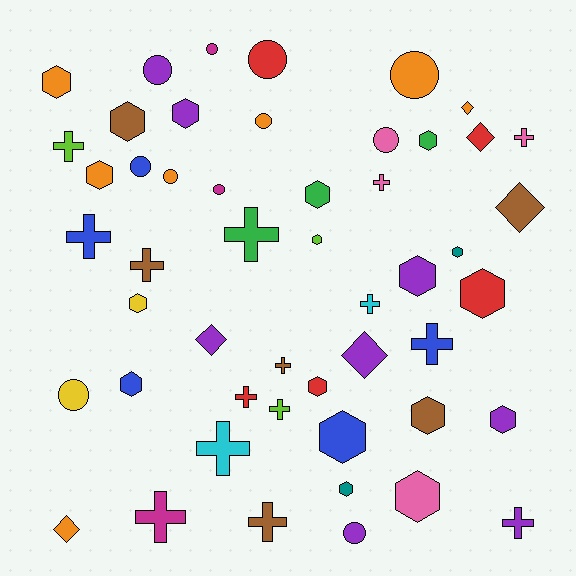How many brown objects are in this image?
There are 6 brown objects.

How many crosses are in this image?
There are 15 crosses.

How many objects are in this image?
There are 50 objects.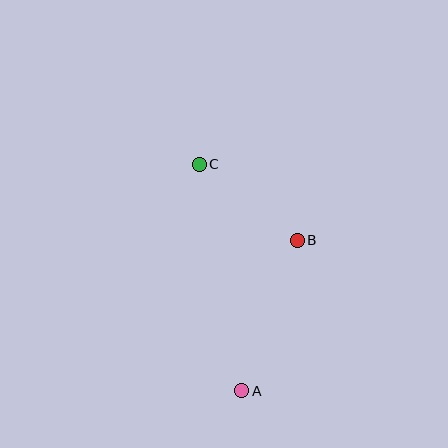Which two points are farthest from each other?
Points A and C are farthest from each other.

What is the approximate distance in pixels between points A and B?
The distance between A and B is approximately 160 pixels.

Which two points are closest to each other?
Points B and C are closest to each other.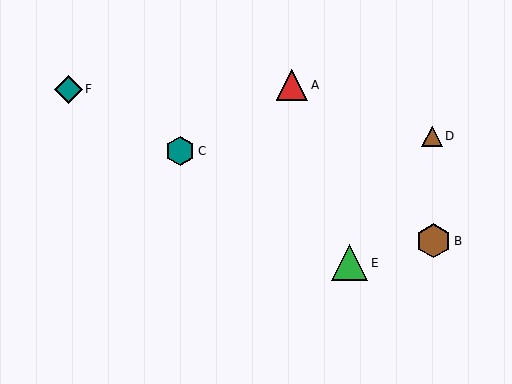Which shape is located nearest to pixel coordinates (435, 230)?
The brown hexagon (labeled B) at (434, 241) is nearest to that location.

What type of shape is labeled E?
Shape E is a green triangle.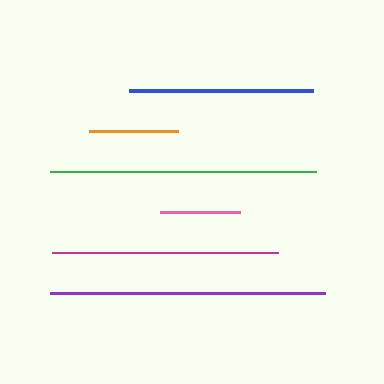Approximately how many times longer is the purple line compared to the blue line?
The purple line is approximately 1.5 times the length of the blue line.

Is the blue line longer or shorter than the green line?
The green line is longer than the blue line.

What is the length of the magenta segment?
The magenta segment is approximately 227 pixels long.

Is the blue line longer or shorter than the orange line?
The blue line is longer than the orange line.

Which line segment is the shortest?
The pink line is the shortest at approximately 80 pixels.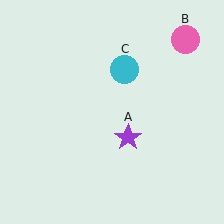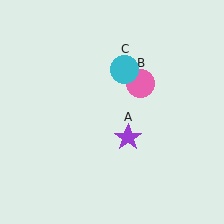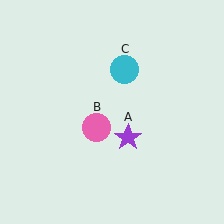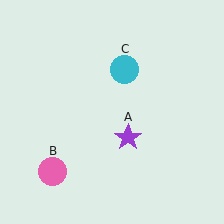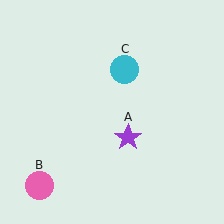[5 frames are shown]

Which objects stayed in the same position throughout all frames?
Purple star (object A) and cyan circle (object C) remained stationary.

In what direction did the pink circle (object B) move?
The pink circle (object B) moved down and to the left.